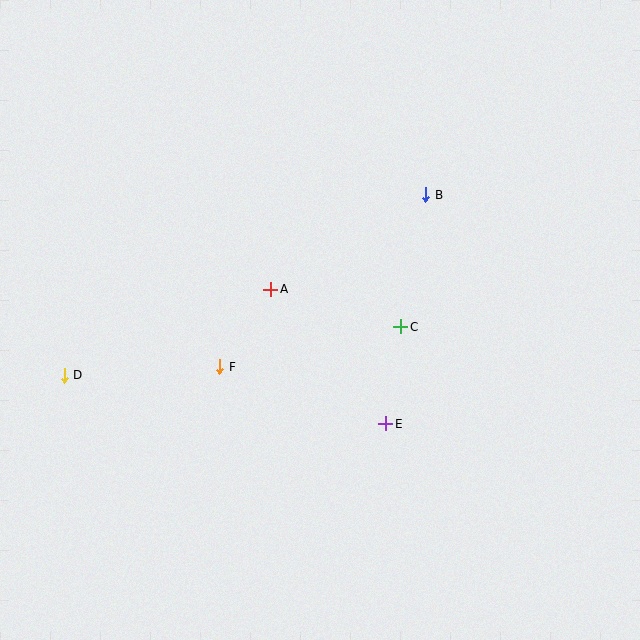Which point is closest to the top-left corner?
Point D is closest to the top-left corner.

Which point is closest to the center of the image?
Point A at (271, 289) is closest to the center.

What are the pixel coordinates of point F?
Point F is at (220, 367).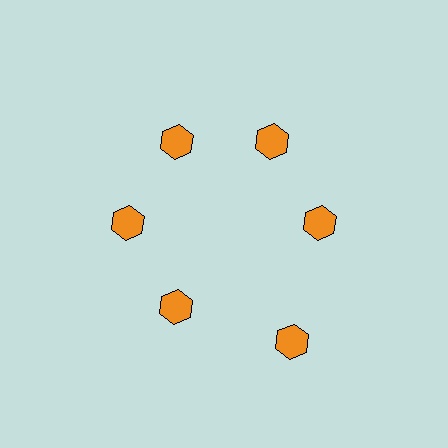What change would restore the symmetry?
The symmetry would be restored by moving it inward, back onto the ring so that all 6 hexagons sit at equal angles and equal distance from the center.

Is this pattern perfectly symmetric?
No. The 6 orange hexagons are arranged in a ring, but one element near the 5 o'clock position is pushed outward from the center, breaking the 6-fold rotational symmetry.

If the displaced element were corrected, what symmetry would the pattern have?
It would have 6-fold rotational symmetry — the pattern would map onto itself every 60 degrees.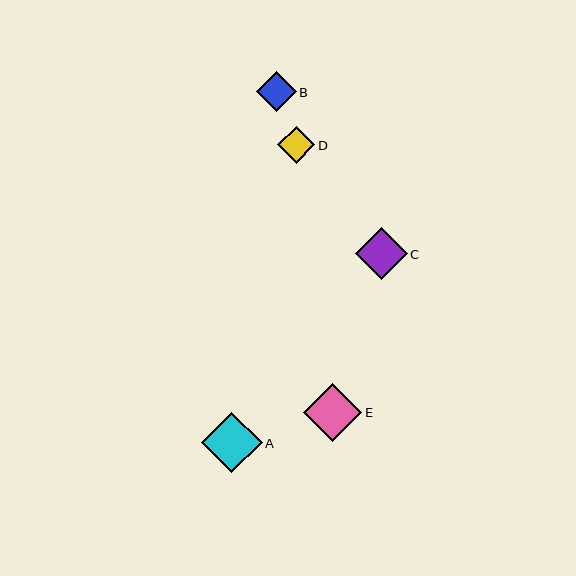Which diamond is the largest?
Diamond A is the largest with a size of approximately 60 pixels.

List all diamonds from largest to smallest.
From largest to smallest: A, E, C, B, D.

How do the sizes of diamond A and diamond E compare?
Diamond A and diamond E are approximately the same size.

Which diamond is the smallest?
Diamond D is the smallest with a size of approximately 37 pixels.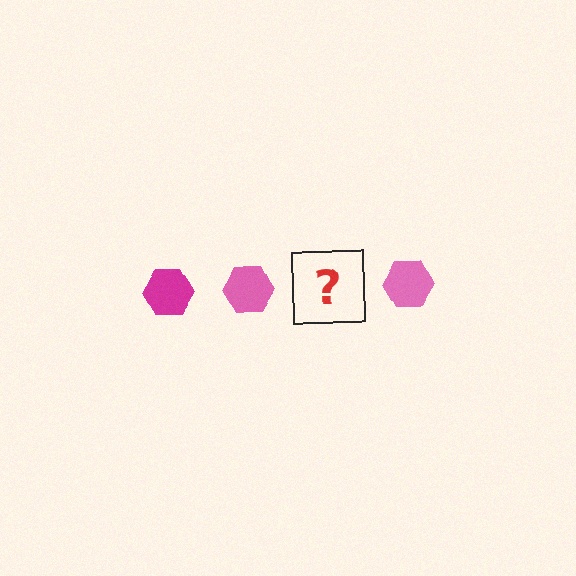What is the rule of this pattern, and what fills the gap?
The rule is that the pattern cycles through magenta, pink hexagons. The gap should be filled with a magenta hexagon.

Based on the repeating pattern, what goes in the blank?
The blank should be a magenta hexagon.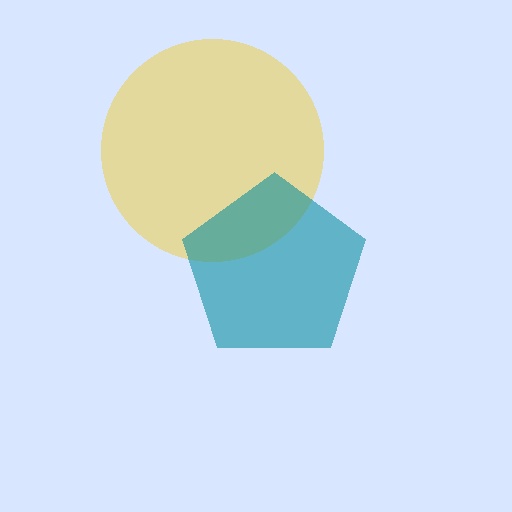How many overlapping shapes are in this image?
There are 2 overlapping shapes in the image.